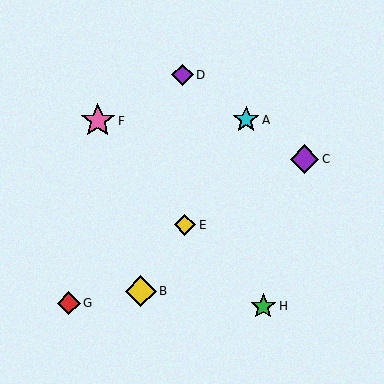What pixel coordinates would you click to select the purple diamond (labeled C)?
Click at (304, 159) to select the purple diamond C.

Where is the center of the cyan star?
The center of the cyan star is at (246, 120).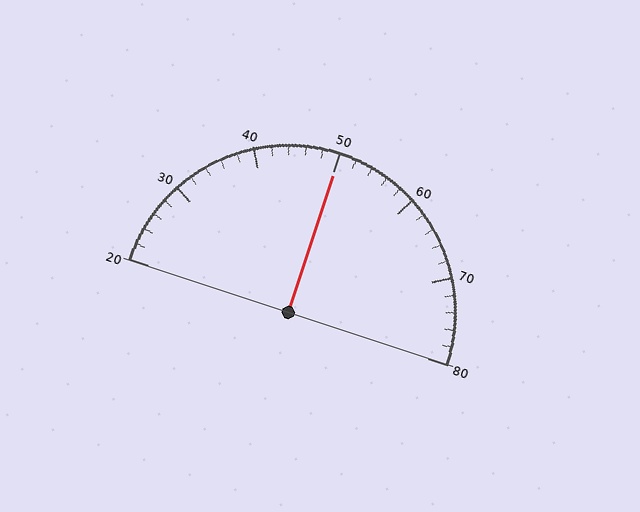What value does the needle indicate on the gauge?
The needle indicates approximately 50.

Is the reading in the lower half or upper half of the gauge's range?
The reading is in the upper half of the range (20 to 80).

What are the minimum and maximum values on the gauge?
The gauge ranges from 20 to 80.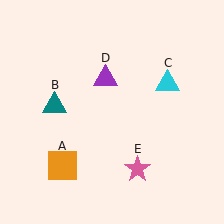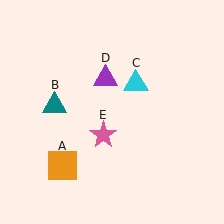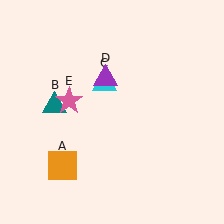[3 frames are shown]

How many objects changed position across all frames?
2 objects changed position: cyan triangle (object C), pink star (object E).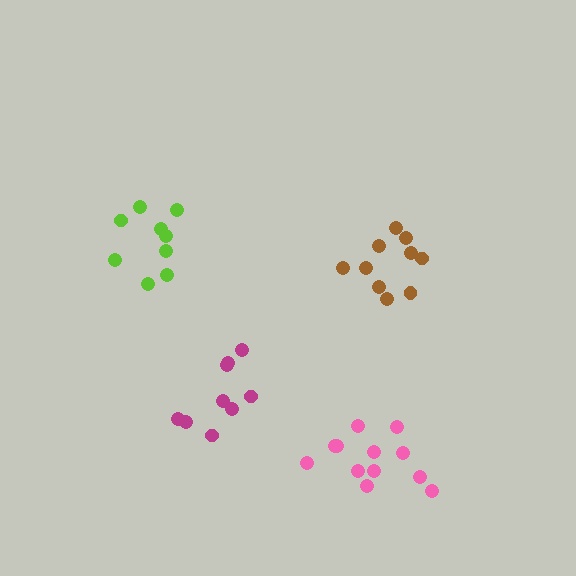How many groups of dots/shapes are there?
There are 4 groups.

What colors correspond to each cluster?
The clusters are colored: brown, pink, magenta, lime.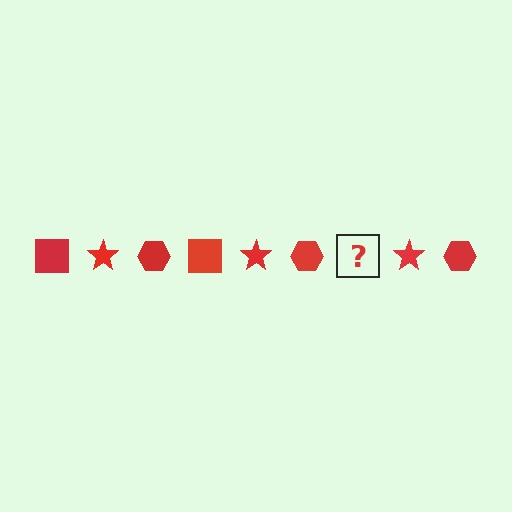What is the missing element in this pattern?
The missing element is a red square.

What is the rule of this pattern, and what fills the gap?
The rule is that the pattern cycles through square, star, hexagon shapes in red. The gap should be filled with a red square.